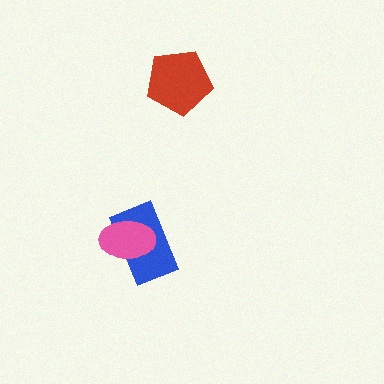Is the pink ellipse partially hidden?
No, no other shape covers it.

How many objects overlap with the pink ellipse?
1 object overlaps with the pink ellipse.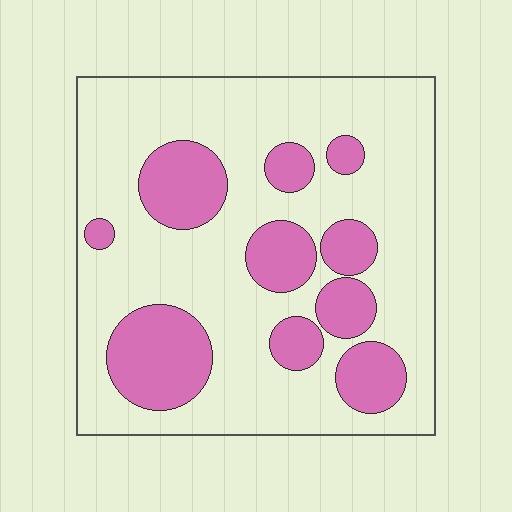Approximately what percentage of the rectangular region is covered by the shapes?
Approximately 25%.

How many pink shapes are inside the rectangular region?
10.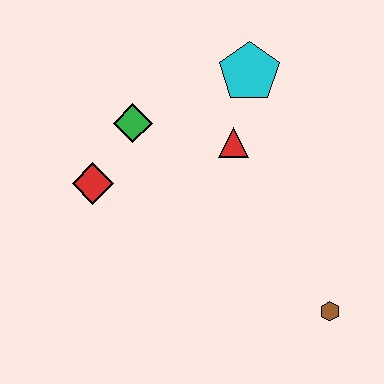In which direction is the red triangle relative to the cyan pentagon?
The red triangle is below the cyan pentagon.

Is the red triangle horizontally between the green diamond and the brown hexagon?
Yes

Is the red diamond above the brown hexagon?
Yes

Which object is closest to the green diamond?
The red diamond is closest to the green diamond.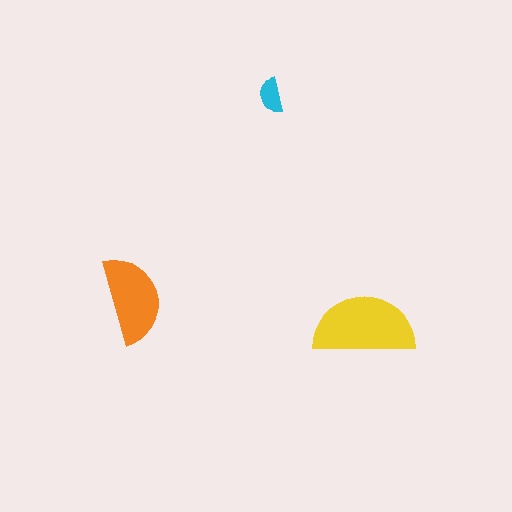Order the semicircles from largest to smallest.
the yellow one, the orange one, the cyan one.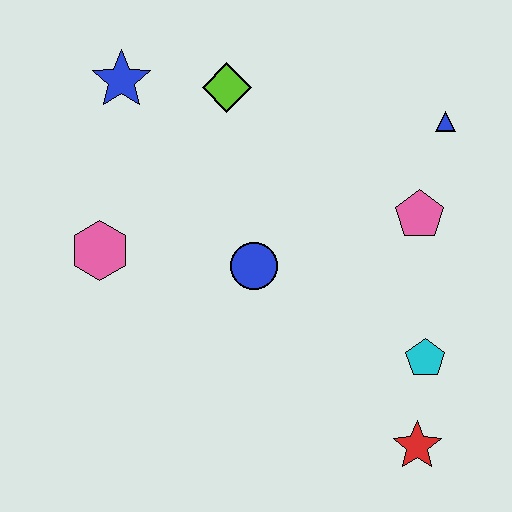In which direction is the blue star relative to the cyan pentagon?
The blue star is to the left of the cyan pentagon.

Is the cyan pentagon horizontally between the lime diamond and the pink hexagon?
No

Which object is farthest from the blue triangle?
The pink hexagon is farthest from the blue triangle.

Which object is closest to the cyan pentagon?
The red star is closest to the cyan pentagon.